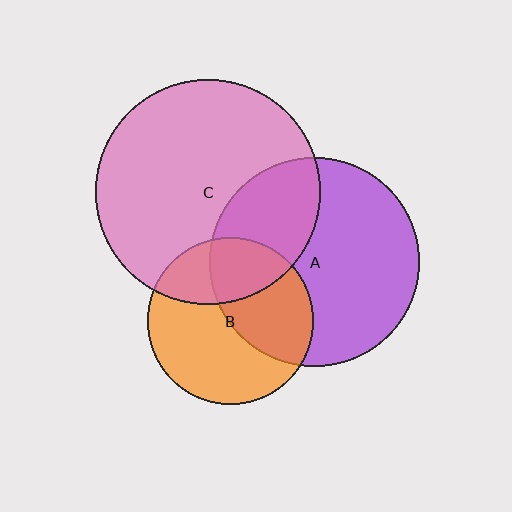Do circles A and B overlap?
Yes.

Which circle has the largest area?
Circle C (pink).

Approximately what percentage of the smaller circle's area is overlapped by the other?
Approximately 45%.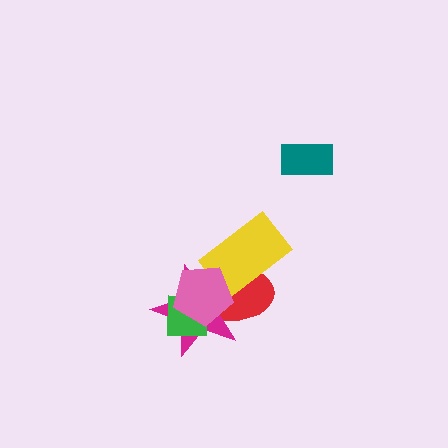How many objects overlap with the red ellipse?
4 objects overlap with the red ellipse.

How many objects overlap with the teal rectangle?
0 objects overlap with the teal rectangle.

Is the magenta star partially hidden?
Yes, it is partially covered by another shape.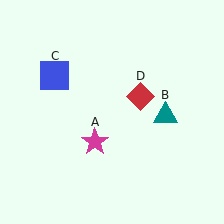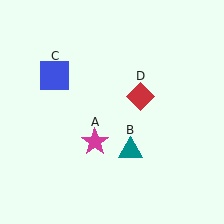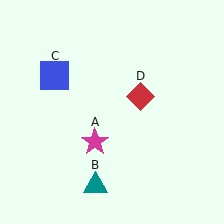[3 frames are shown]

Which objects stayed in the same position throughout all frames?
Magenta star (object A) and blue square (object C) and red diamond (object D) remained stationary.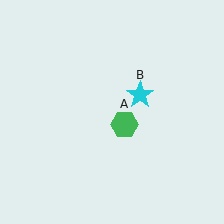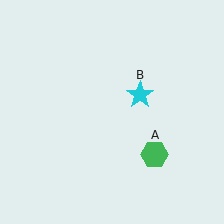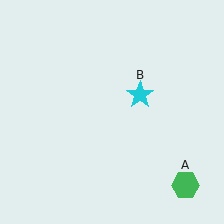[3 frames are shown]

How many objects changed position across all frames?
1 object changed position: green hexagon (object A).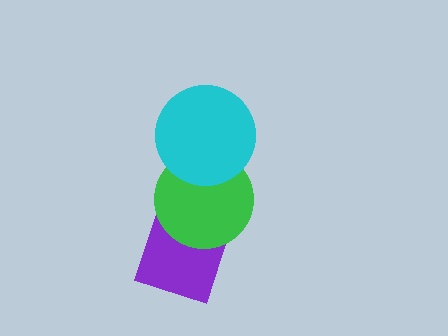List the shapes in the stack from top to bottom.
From top to bottom: the cyan circle, the green circle, the purple diamond.